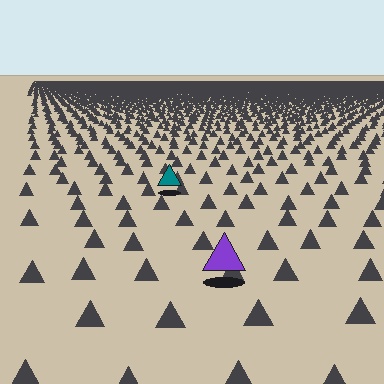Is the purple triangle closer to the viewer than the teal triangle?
Yes. The purple triangle is closer — you can tell from the texture gradient: the ground texture is coarser near it.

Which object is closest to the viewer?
The purple triangle is closest. The texture marks near it are larger and more spread out.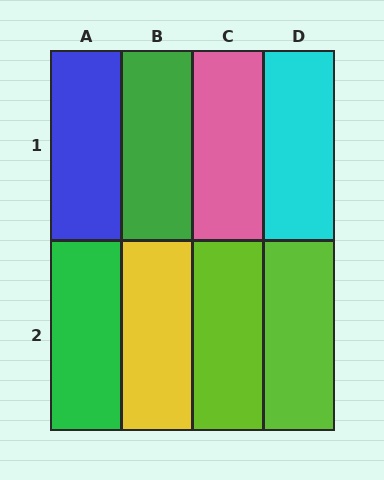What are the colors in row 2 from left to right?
Green, yellow, lime, lime.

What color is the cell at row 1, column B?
Green.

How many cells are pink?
1 cell is pink.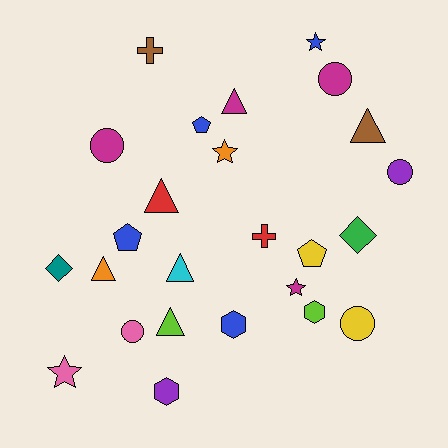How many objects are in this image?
There are 25 objects.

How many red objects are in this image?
There are 2 red objects.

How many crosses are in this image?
There are 2 crosses.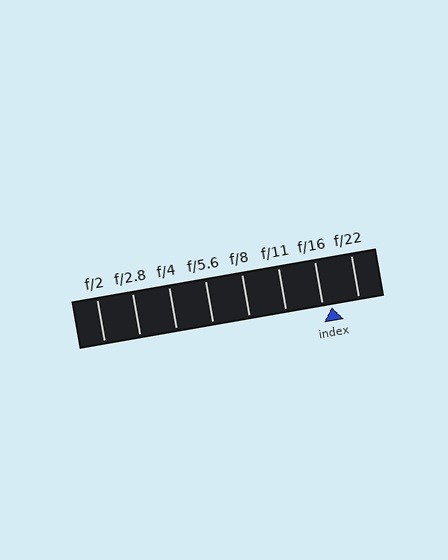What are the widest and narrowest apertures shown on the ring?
The widest aperture shown is f/2 and the narrowest is f/22.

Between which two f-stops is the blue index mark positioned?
The index mark is between f/16 and f/22.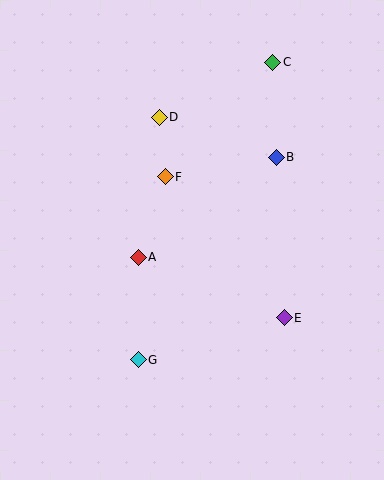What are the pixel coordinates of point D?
Point D is at (159, 117).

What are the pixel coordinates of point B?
Point B is at (276, 157).